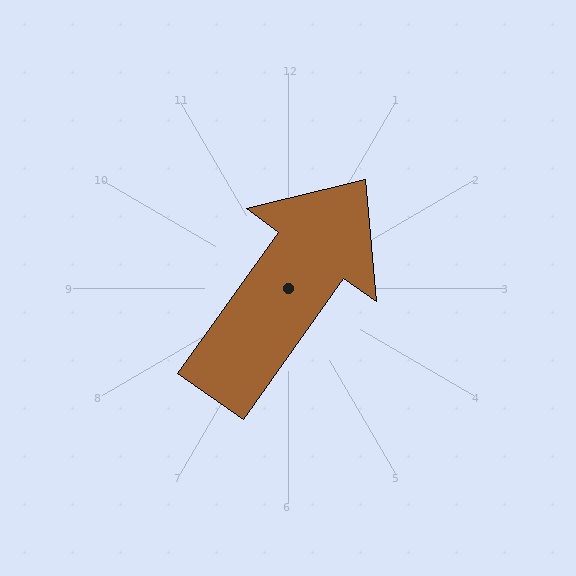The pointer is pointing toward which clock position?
Roughly 1 o'clock.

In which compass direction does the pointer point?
Northeast.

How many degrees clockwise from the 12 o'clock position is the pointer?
Approximately 36 degrees.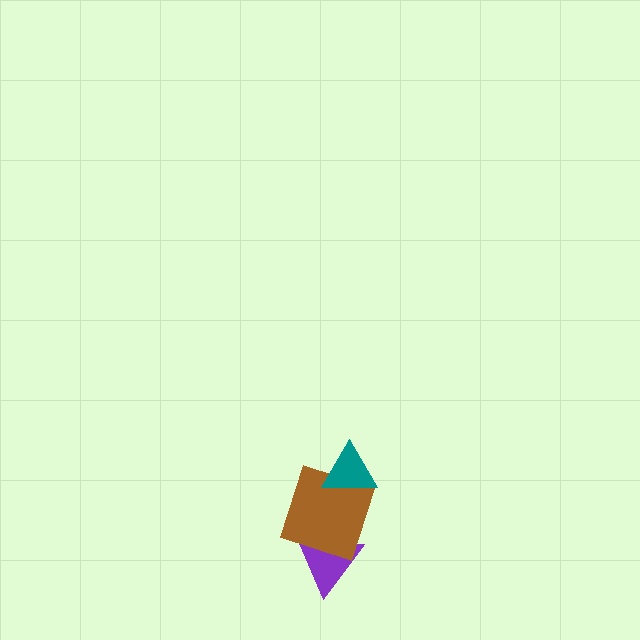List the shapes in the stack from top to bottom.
From top to bottom: the teal triangle, the brown square, the purple triangle.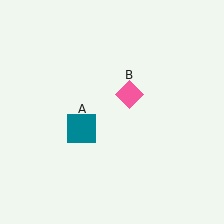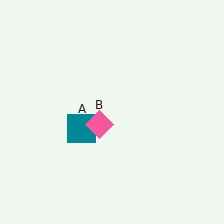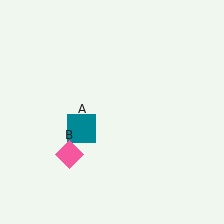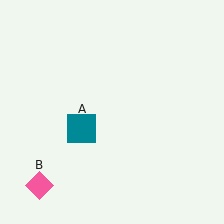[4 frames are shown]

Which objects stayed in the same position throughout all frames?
Teal square (object A) remained stationary.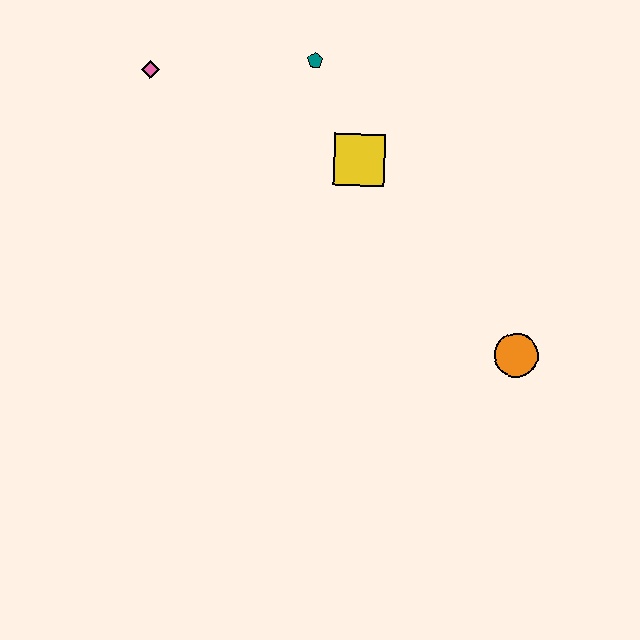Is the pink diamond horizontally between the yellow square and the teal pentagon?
No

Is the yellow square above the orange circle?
Yes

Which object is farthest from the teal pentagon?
The orange circle is farthest from the teal pentagon.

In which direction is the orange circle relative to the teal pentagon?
The orange circle is below the teal pentagon.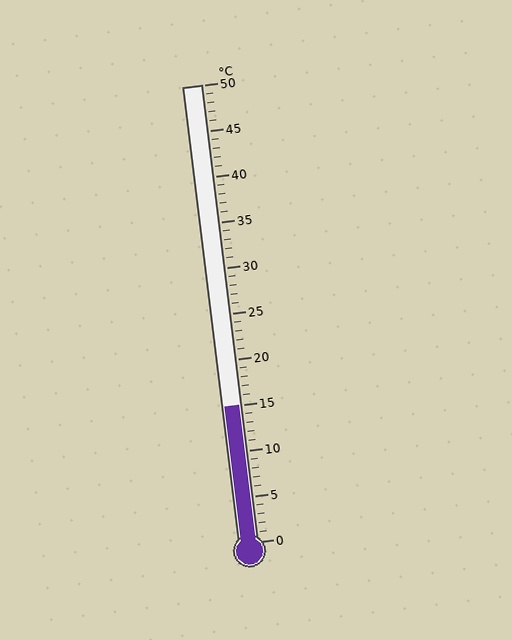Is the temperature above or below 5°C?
The temperature is above 5°C.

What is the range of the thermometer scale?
The thermometer scale ranges from 0°C to 50°C.